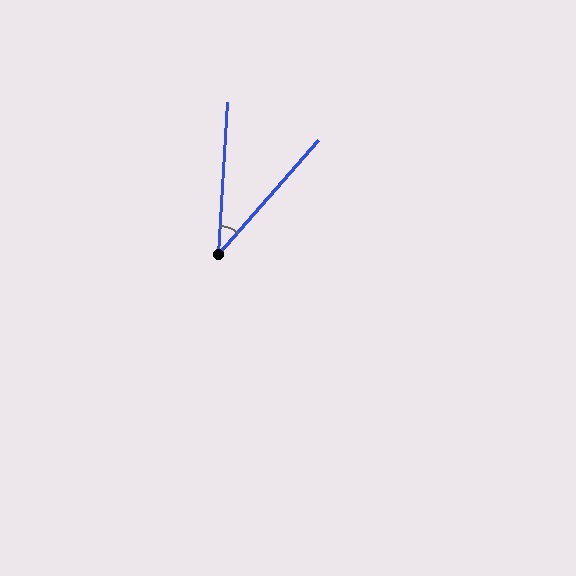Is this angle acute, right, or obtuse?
It is acute.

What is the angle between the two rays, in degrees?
Approximately 38 degrees.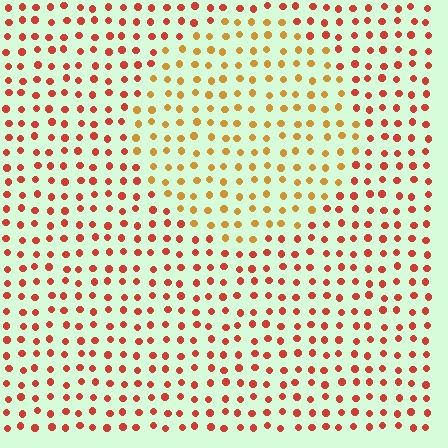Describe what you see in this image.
The image is filled with small red elements in a uniform arrangement. A circle-shaped region is visible where the elements are tinted to a slightly different hue, forming a subtle color boundary.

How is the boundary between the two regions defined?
The boundary is defined purely by a slight shift in hue (about 35 degrees). Spacing, size, and orientation are identical on both sides.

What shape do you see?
I see a circle.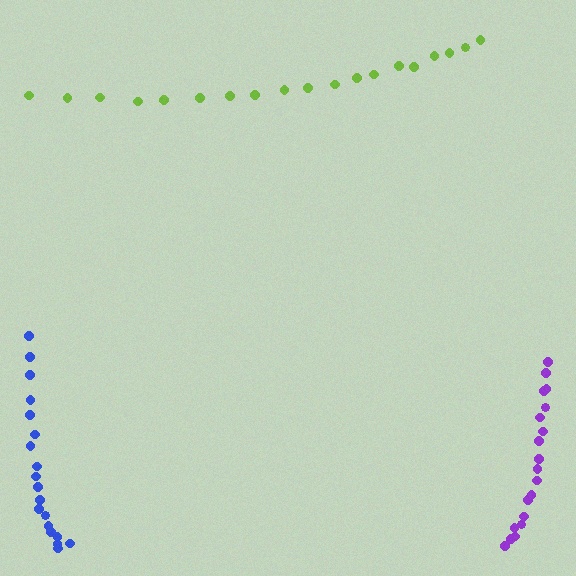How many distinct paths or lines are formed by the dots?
There are 3 distinct paths.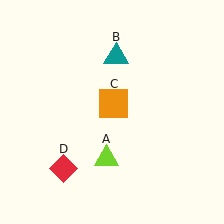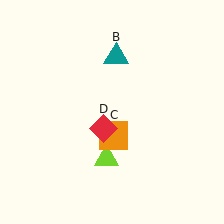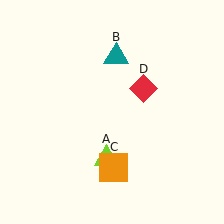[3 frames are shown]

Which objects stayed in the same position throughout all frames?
Lime triangle (object A) and teal triangle (object B) remained stationary.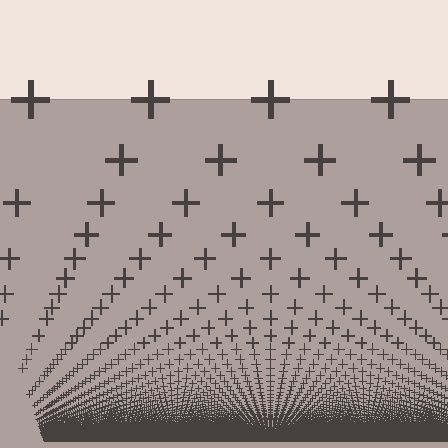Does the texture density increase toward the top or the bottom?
Density increases toward the bottom.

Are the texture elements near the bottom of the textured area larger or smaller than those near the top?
Smaller. The gradient is inverted — elements near the bottom are smaller and denser.